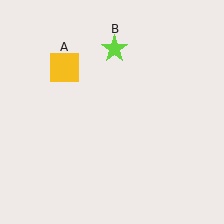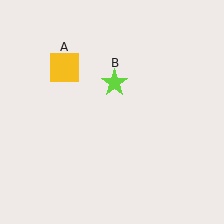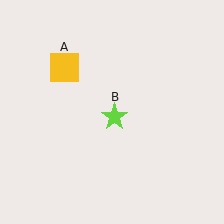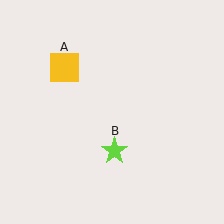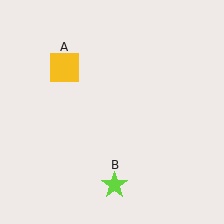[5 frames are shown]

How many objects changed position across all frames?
1 object changed position: lime star (object B).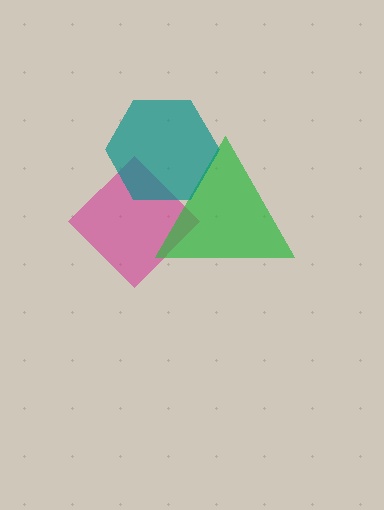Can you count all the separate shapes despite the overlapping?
Yes, there are 3 separate shapes.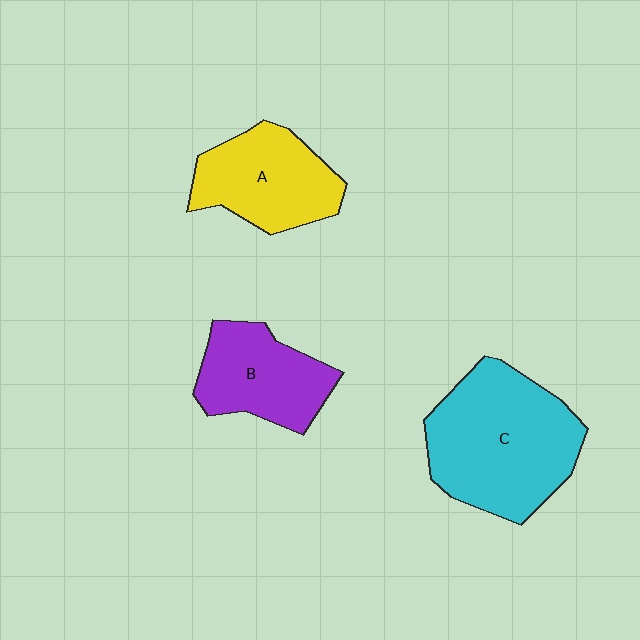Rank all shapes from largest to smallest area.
From largest to smallest: C (cyan), A (yellow), B (purple).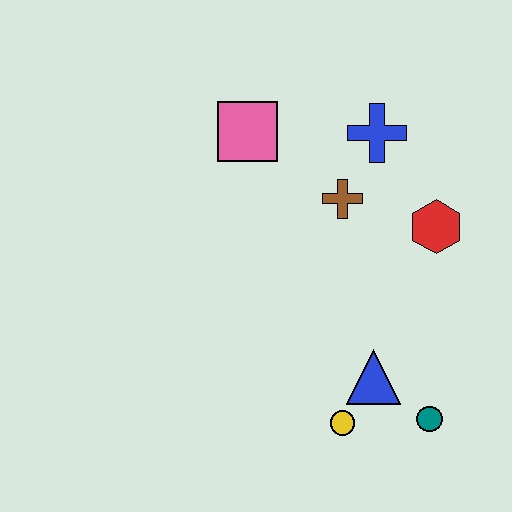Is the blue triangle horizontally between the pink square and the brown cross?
No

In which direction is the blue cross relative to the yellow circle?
The blue cross is above the yellow circle.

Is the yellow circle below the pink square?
Yes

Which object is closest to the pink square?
The brown cross is closest to the pink square.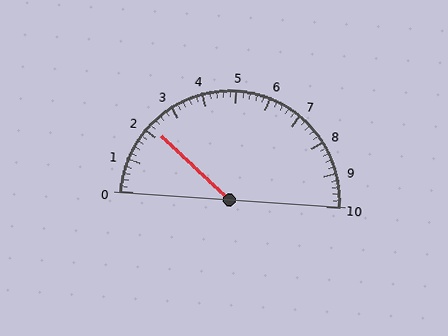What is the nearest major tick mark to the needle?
The nearest major tick mark is 2.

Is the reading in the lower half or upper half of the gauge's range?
The reading is in the lower half of the range (0 to 10).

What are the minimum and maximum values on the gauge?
The gauge ranges from 0 to 10.